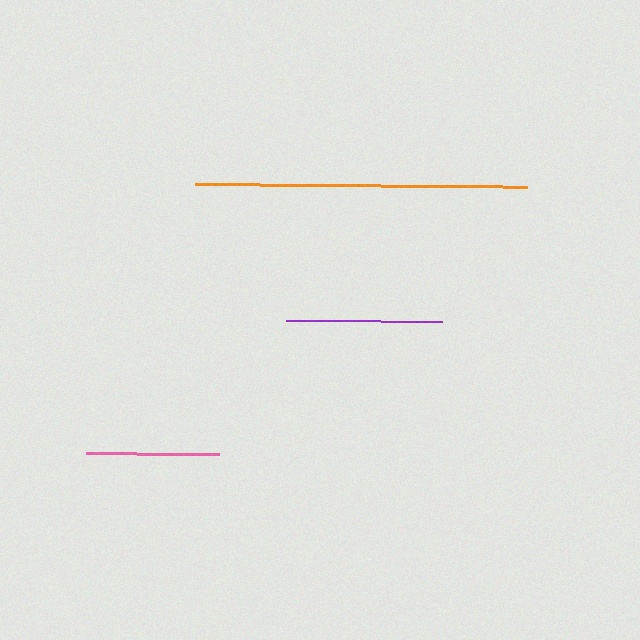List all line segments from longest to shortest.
From longest to shortest: orange, purple, pink.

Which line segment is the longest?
The orange line is the longest at approximately 332 pixels.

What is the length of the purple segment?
The purple segment is approximately 156 pixels long.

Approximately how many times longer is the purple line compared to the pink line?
The purple line is approximately 1.2 times the length of the pink line.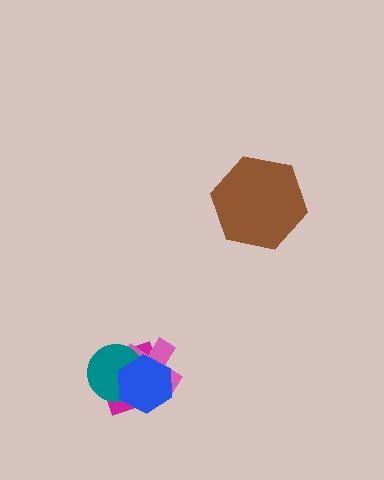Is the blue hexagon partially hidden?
No, no other shape covers it.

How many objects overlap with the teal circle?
3 objects overlap with the teal circle.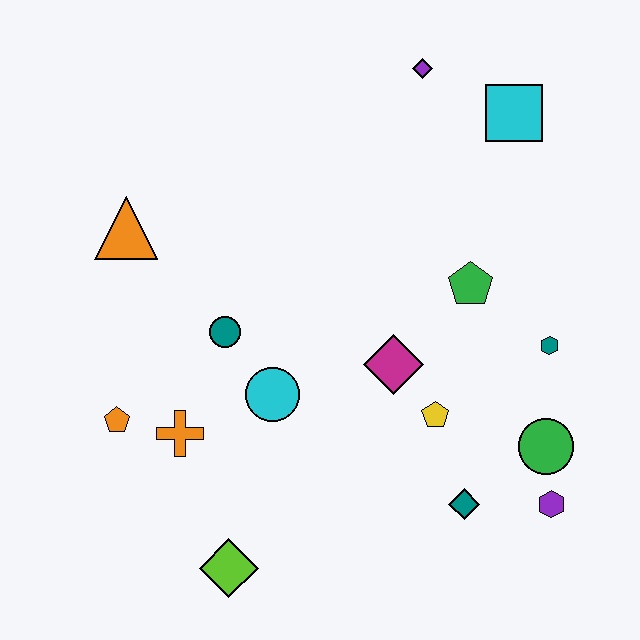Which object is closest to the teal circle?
The cyan circle is closest to the teal circle.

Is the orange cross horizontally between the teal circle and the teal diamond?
No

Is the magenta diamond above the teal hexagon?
No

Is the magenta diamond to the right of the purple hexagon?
No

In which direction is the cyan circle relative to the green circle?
The cyan circle is to the left of the green circle.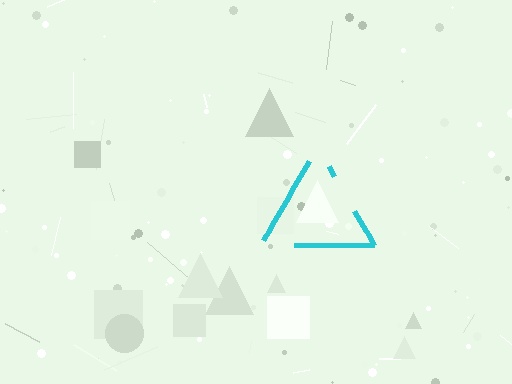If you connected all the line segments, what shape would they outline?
They would outline a triangle.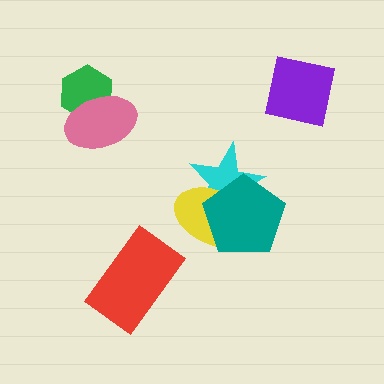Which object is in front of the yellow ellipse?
The teal pentagon is in front of the yellow ellipse.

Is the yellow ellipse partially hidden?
Yes, it is partially covered by another shape.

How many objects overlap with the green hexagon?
1 object overlaps with the green hexagon.